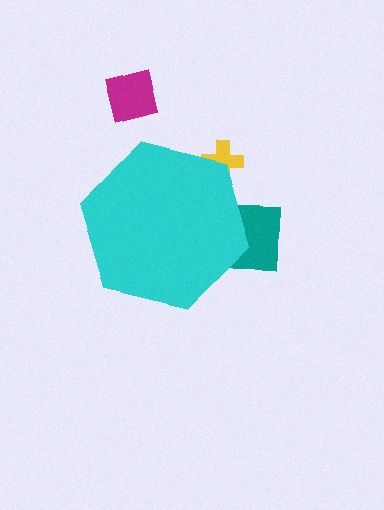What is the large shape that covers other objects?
A cyan hexagon.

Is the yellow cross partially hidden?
Yes, the yellow cross is partially hidden behind the cyan hexagon.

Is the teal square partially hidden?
Yes, the teal square is partially hidden behind the cyan hexagon.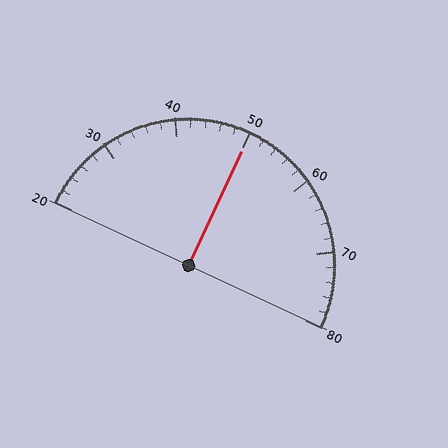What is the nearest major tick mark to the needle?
The nearest major tick mark is 50.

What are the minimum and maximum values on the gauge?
The gauge ranges from 20 to 80.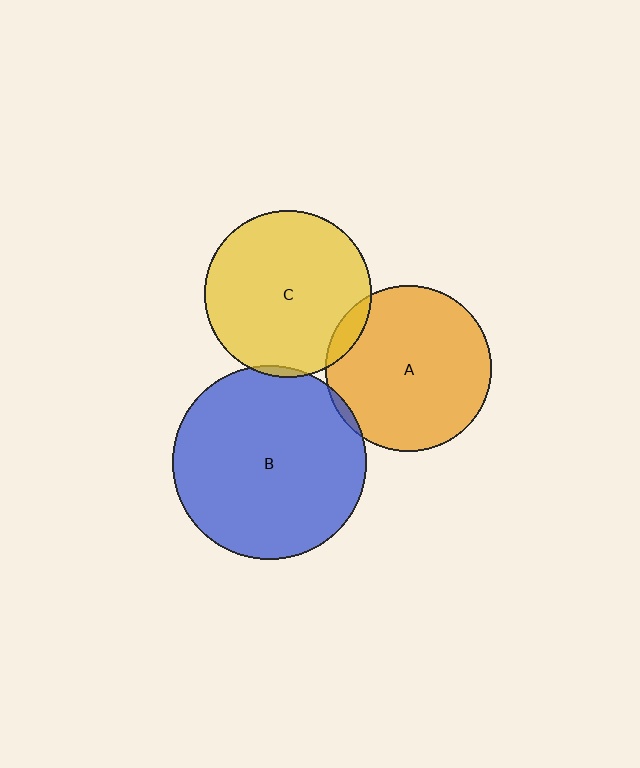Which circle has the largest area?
Circle B (blue).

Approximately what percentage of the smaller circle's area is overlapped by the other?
Approximately 5%.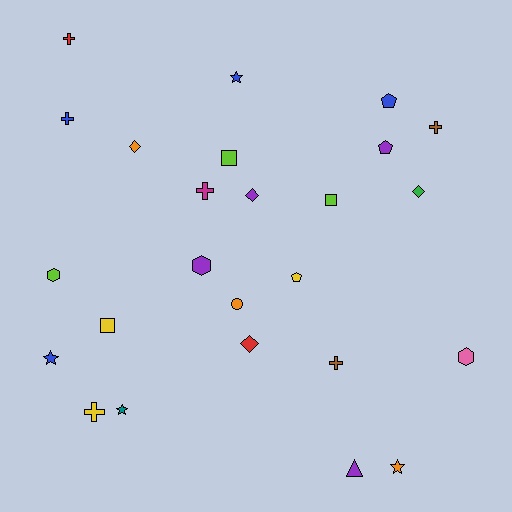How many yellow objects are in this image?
There are 3 yellow objects.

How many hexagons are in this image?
There are 3 hexagons.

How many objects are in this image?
There are 25 objects.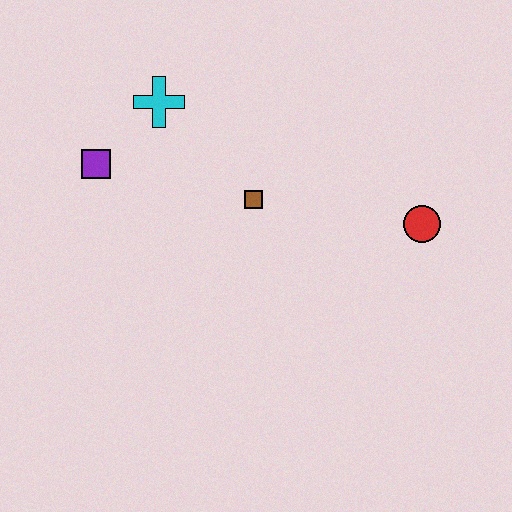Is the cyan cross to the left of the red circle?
Yes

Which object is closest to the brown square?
The cyan cross is closest to the brown square.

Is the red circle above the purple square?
No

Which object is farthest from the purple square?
The red circle is farthest from the purple square.